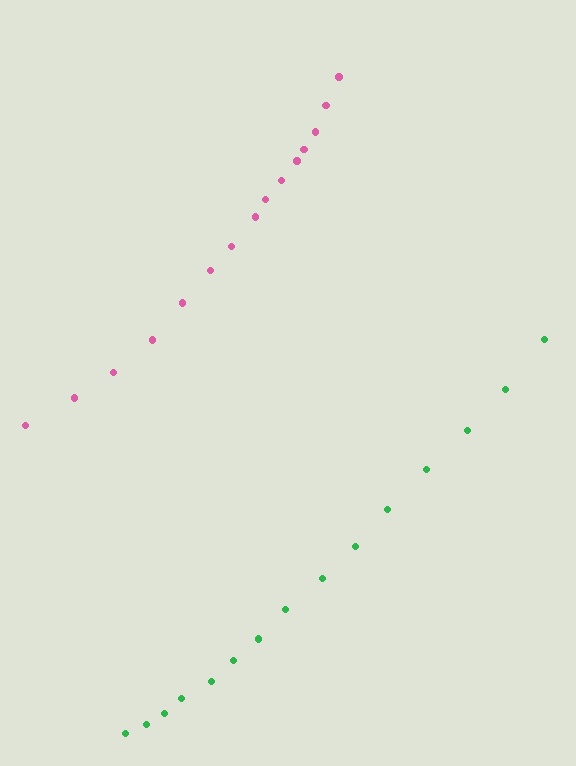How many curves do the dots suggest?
There are 2 distinct paths.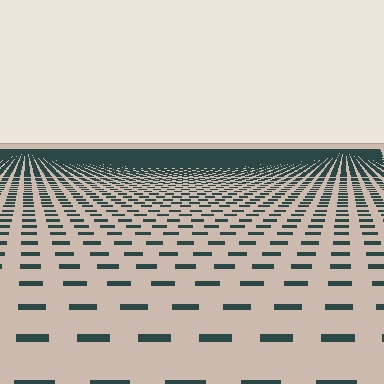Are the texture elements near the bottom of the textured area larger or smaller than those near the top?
Larger. Near the bottom, elements are closer to the viewer and appear at a bigger on-screen size.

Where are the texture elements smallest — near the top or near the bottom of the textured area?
Near the top.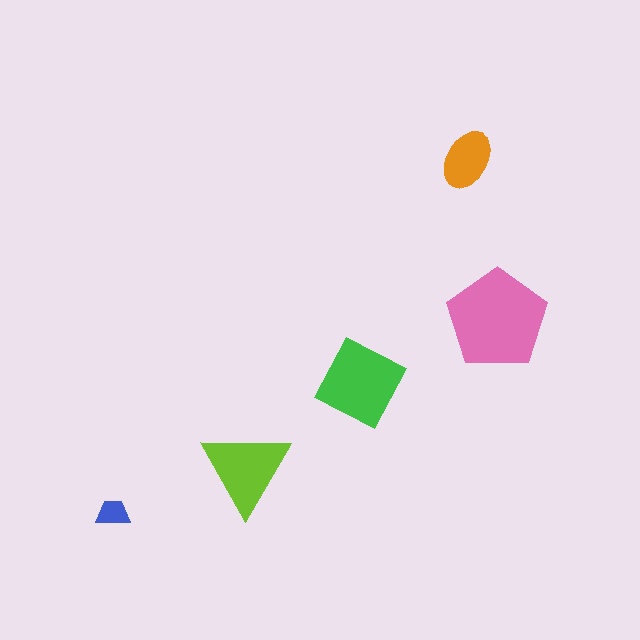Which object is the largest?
The pink pentagon.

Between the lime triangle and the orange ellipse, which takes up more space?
The lime triangle.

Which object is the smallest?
The blue trapezoid.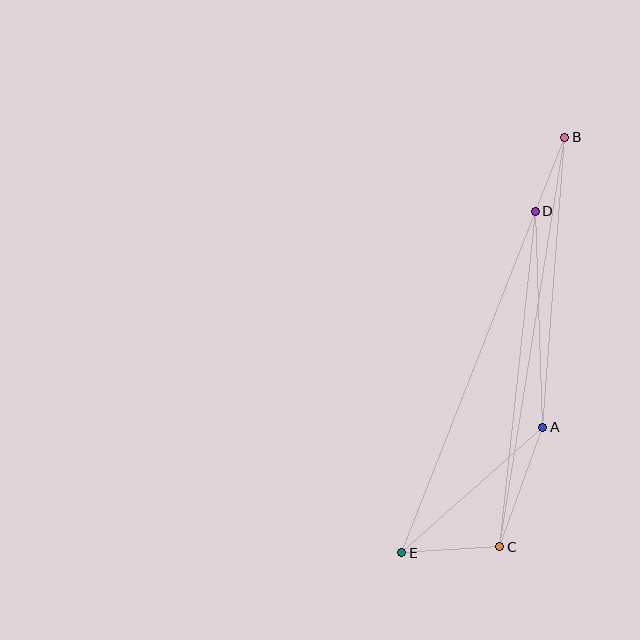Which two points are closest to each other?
Points B and D are closest to each other.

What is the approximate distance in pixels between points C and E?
The distance between C and E is approximately 98 pixels.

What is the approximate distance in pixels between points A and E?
The distance between A and E is approximately 189 pixels.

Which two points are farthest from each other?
Points B and E are farthest from each other.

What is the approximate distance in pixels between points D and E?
The distance between D and E is approximately 367 pixels.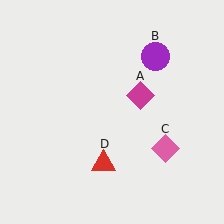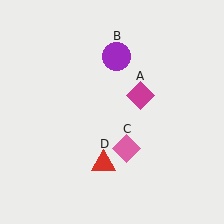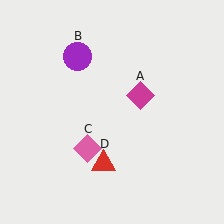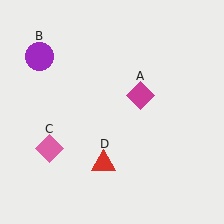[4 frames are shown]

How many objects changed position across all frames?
2 objects changed position: purple circle (object B), pink diamond (object C).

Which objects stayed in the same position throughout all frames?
Magenta diamond (object A) and red triangle (object D) remained stationary.